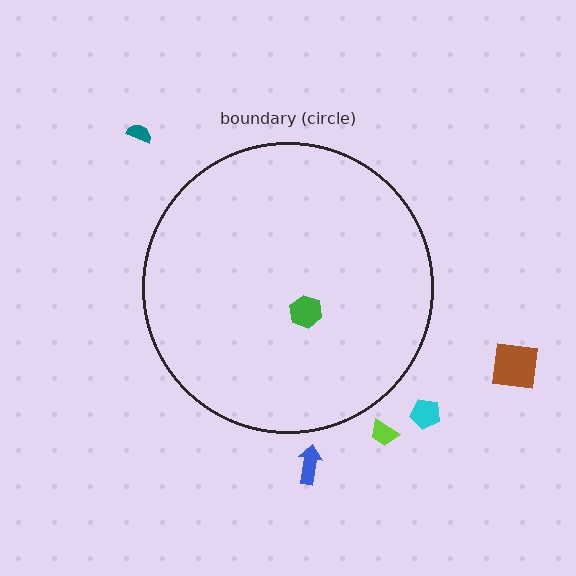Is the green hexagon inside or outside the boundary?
Inside.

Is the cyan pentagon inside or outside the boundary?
Outside.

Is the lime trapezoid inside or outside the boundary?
Outside.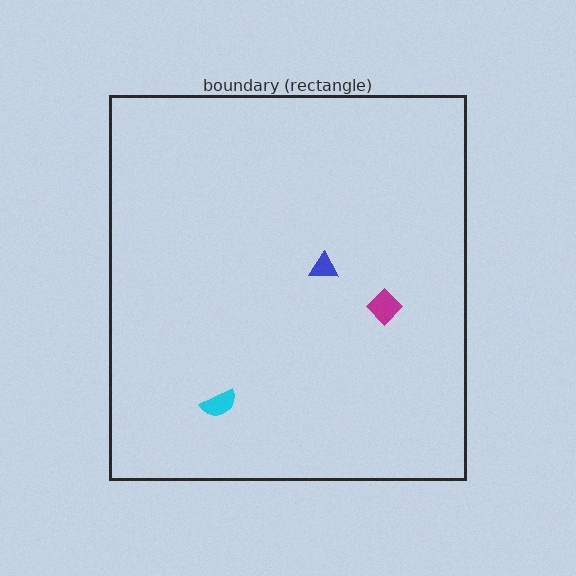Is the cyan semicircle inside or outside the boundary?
Inside.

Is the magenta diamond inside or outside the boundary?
Inside.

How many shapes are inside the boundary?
3 inside, 0 outside.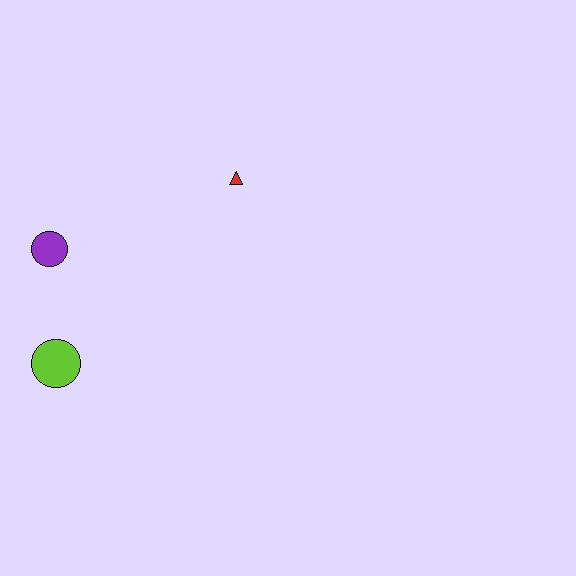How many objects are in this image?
There are 3 objects.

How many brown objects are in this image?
There are no brown objects.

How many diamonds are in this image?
There are no diamonds.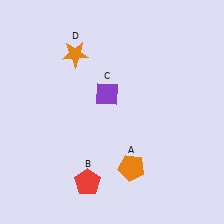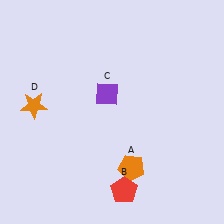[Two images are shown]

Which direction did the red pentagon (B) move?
The red pentagon (B) moved right.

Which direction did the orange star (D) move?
The orange star (D) moved down.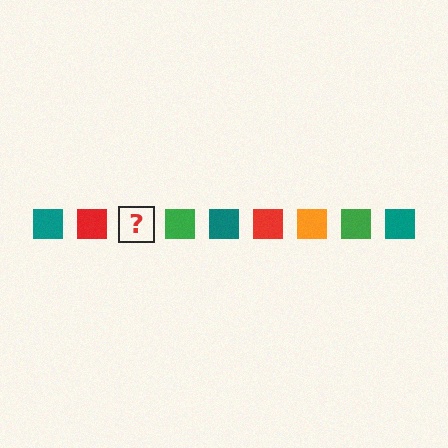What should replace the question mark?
The question mark should be replaced with an orange square.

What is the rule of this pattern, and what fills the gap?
The rule is that the pattern cycles through teal, red, orange, green squares. The gap should be filled with an orange square.